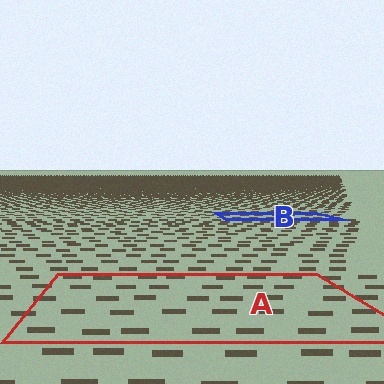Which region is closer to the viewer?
Region A is closer. The texture elements there are larger and more spread out.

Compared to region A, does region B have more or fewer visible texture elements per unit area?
Region B has more texture elements per unit area — they are packed more densely because it is farther away.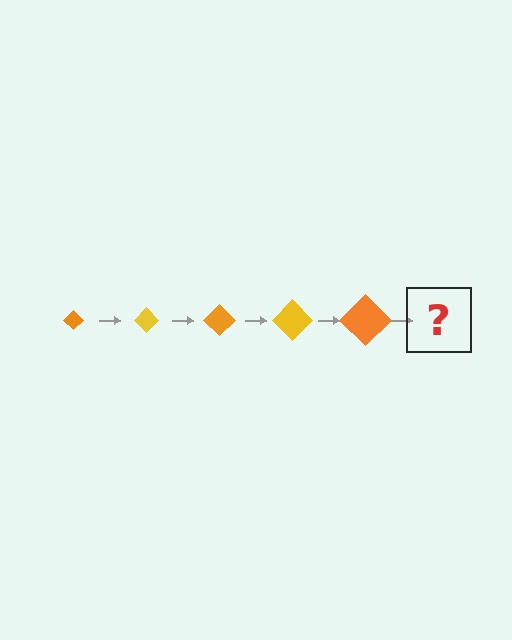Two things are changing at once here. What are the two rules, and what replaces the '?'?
The two rules are that the diamond grows larger each step and the color cycles through orange and yellow. The '?' should be a yellow diamond, larger than the previous one.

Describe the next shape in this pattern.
It should be a yellow diamond, larger than the previous one.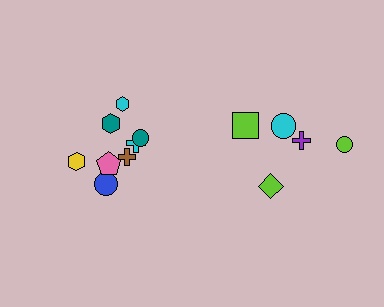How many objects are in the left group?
There are 8 objects.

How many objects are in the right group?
There are 5 objects.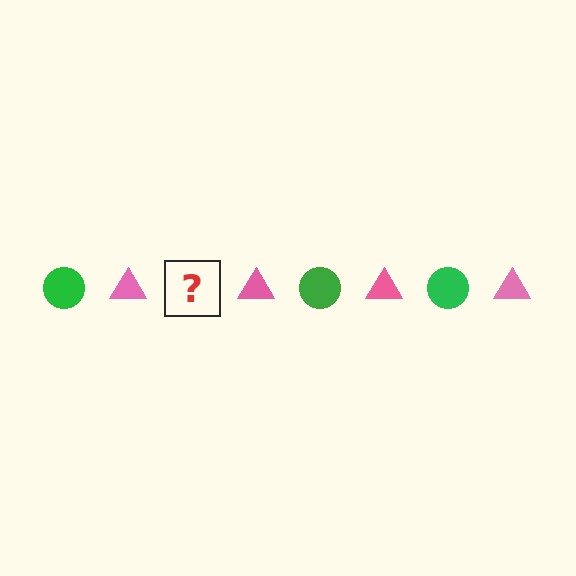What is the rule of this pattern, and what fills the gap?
The rule is that the pattern alternates between green circle and pink triangle. The gap should be filled with a green circle.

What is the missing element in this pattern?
The missing element is a green circle.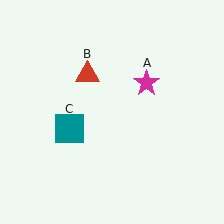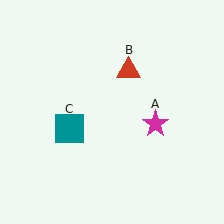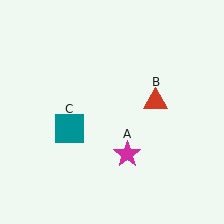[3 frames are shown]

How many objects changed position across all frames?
2 objects changed position: magenta star (object A), red triangle (object B).